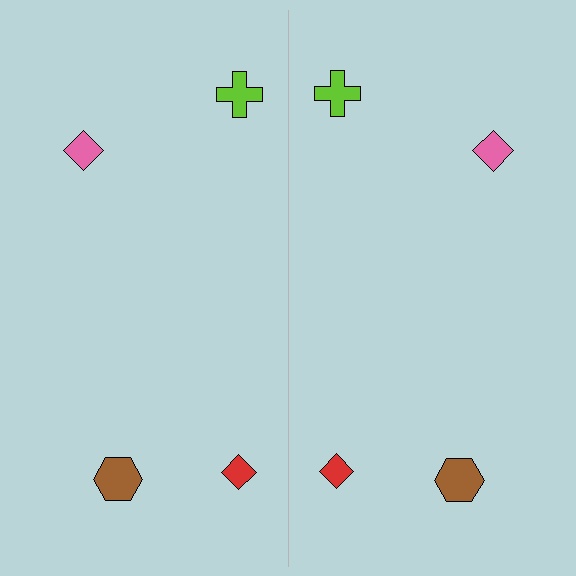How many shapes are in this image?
There are 8 shapes in this image.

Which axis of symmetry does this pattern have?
The pattern has a vertical axis of symmetry running through the center of the image.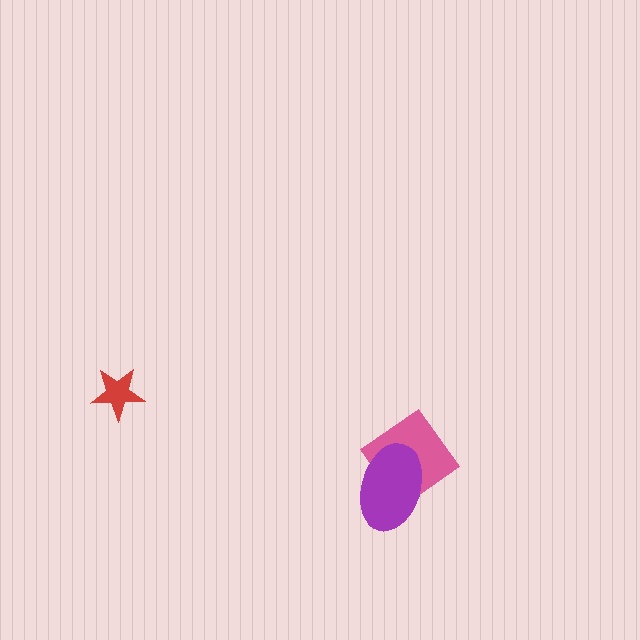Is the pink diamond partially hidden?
Yes, it is partially covered by another shape.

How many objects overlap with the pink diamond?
1 object overlaps with the pink diamond.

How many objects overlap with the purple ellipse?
1 object overlaps with the purple ellipse.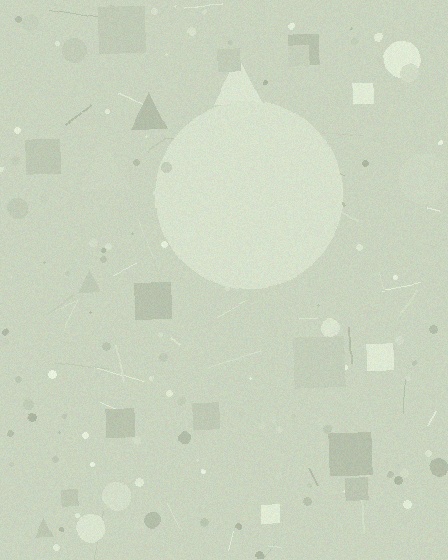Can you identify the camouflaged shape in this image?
The camouflaged shape is a circle.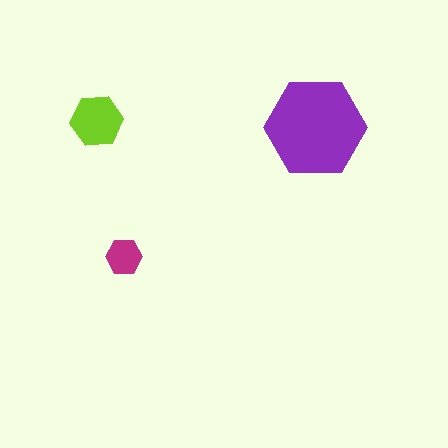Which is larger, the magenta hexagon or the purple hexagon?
The purple one.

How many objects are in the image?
There are 3 objects in the image.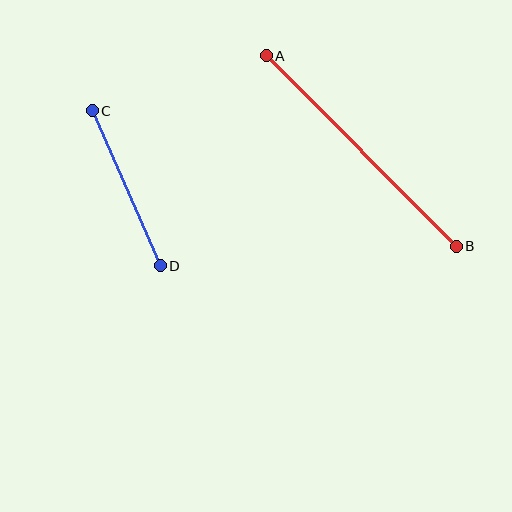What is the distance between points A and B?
The distance is approximately 269 pixels.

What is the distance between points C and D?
The distance is approximately 169 pixels.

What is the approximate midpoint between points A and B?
The midpoint is at approximately (361, 151) pixels.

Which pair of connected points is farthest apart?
Points A and B are farthest apart.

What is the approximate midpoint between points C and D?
The midpoint is at approximately (126, 188) pixels.